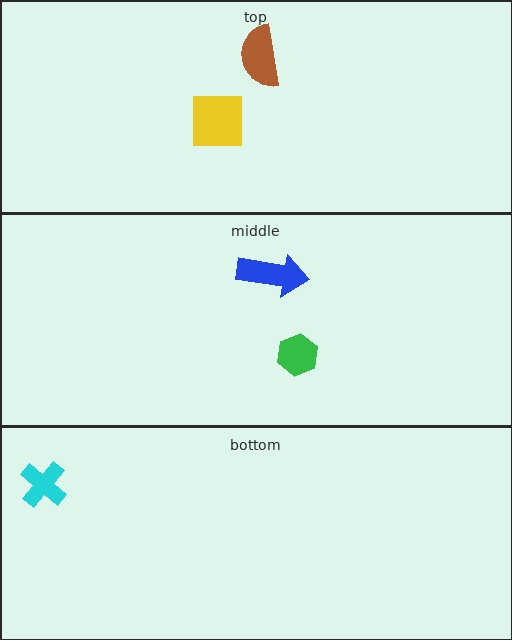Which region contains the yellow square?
The top region.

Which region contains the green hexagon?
The middle region.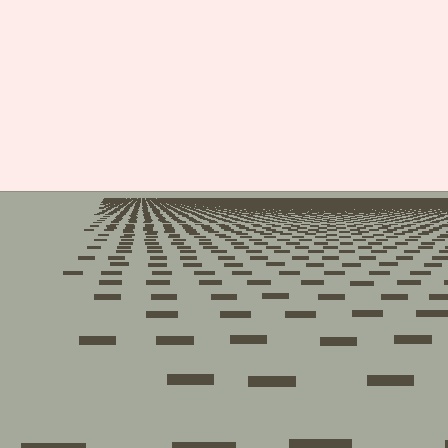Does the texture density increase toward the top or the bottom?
Density increases toward the top.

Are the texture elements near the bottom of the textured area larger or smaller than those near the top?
Larger. Near the bottom, elements are closer to the viewer and appear at a bigger on-screen size.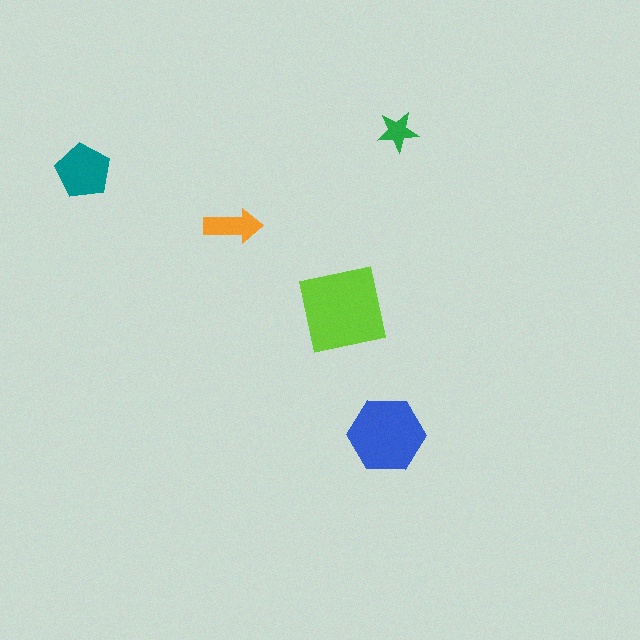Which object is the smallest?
The green star.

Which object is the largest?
The lime square.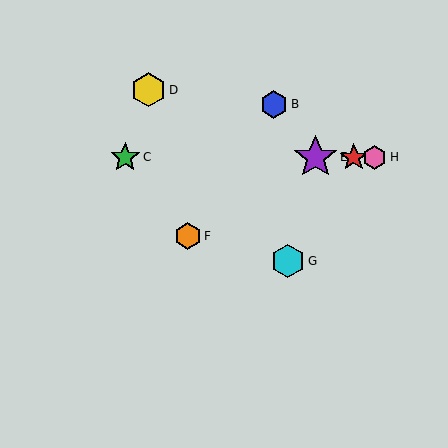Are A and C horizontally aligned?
Yes, both are at y≈157.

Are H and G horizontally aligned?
No, H is at y≈157 and G is at y≈261.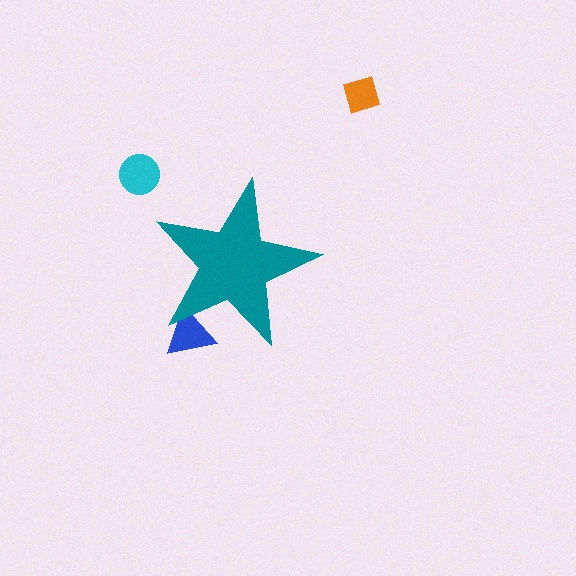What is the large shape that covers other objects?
A teal star.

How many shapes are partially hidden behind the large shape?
1 shape is partially hidden.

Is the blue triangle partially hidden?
Yes, the blue triangle is partially hidden behind the teal star.